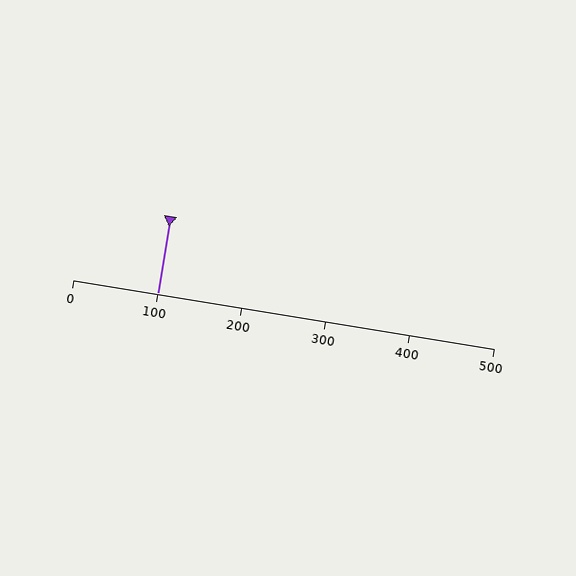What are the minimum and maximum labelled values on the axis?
The axis runs from 0 to 500.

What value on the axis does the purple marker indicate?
The marker indicates approximately 100.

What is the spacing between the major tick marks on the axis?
The major ticks are spaced 100 apart.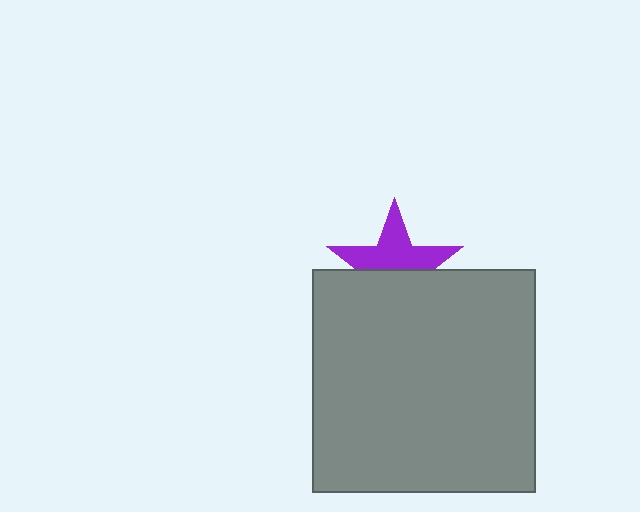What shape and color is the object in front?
The object in front is a gray square.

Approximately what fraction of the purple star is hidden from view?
Roughly 45% of the purple star is hidden behind the gray square.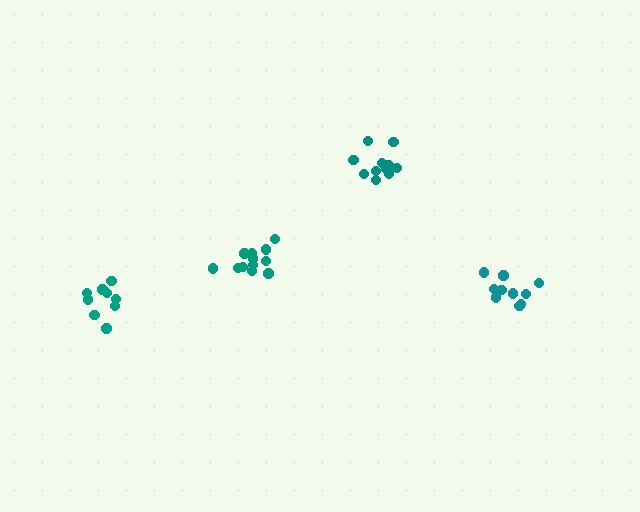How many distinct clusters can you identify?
There are 4 distinct clusters.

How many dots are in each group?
Group 1: 9 dots, Group 2: 11 dots, Group 3: 12 dots, Group 4: 10 dots (42 total).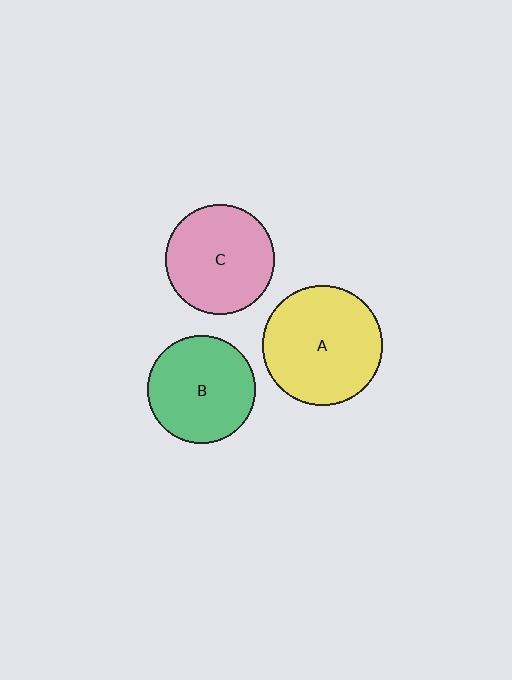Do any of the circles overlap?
No, none of the circles overlap.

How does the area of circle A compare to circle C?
Approximately 1.2 times.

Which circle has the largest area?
Circle A (yellow).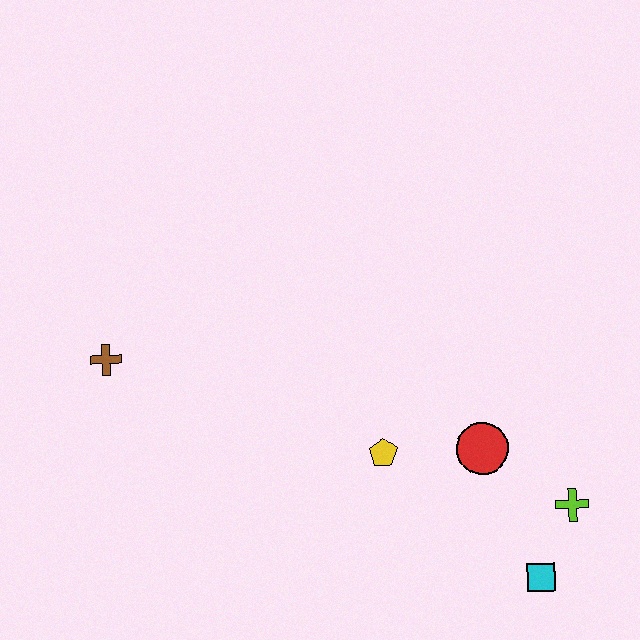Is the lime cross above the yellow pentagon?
No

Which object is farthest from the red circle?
The brown cross is farthest from the red circle.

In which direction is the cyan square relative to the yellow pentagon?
The cyan square is to the right of the yellow pentagon.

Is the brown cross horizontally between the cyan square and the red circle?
No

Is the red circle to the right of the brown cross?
Yes